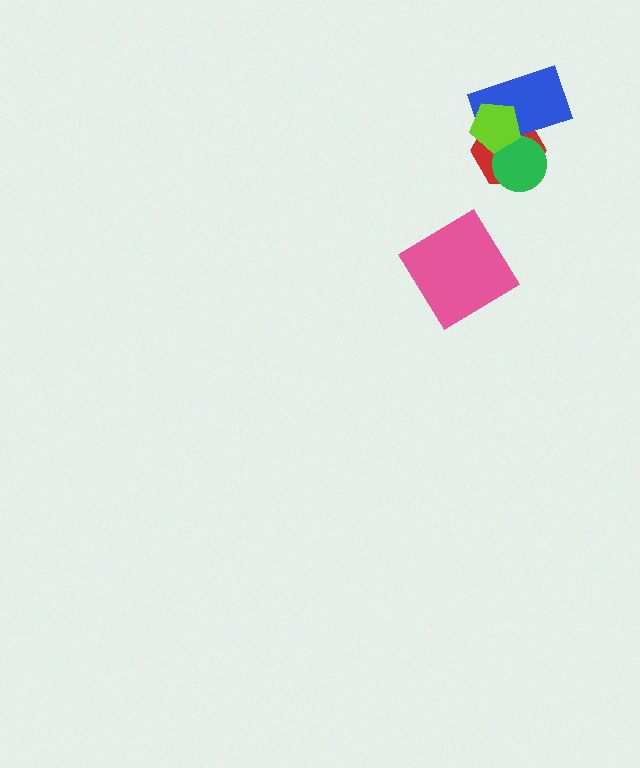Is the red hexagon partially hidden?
Yes, it is partially covered by another shape.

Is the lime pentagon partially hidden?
No, no other shape covers it.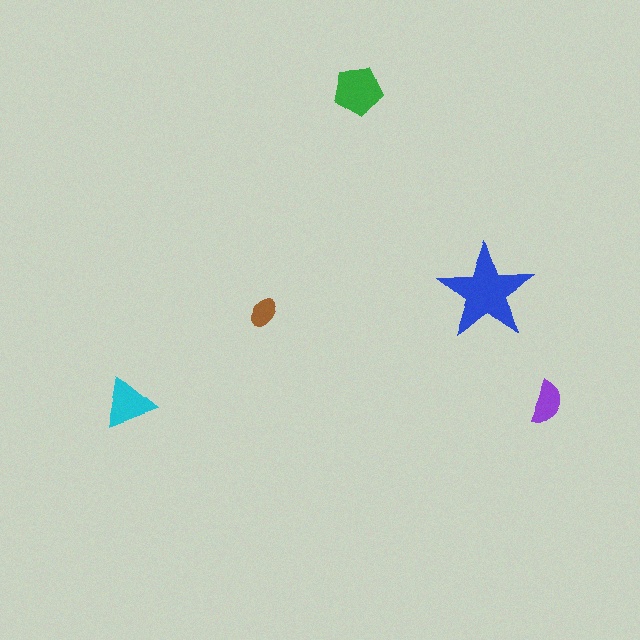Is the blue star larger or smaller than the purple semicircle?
Larger.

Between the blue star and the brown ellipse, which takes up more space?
The blue star.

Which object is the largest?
The blue star.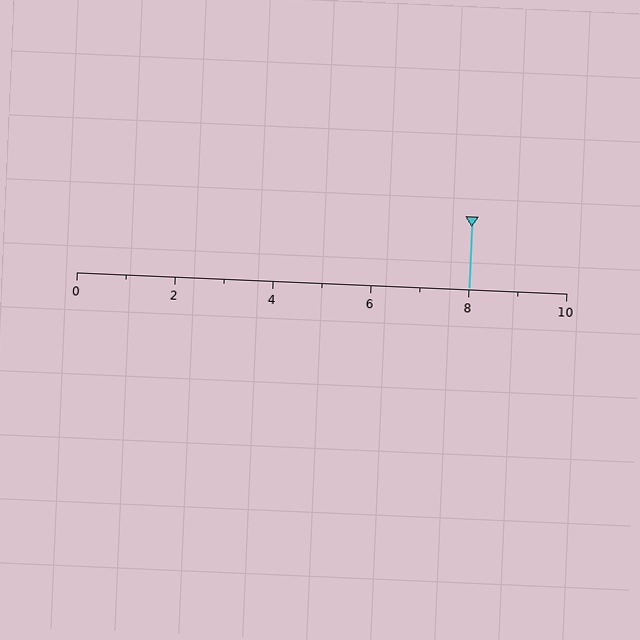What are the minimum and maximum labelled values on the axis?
The axis runs from 0 to 10.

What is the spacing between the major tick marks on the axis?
The major ticks are spaced 2 apart.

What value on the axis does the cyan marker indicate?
The marker indicates approximately 8.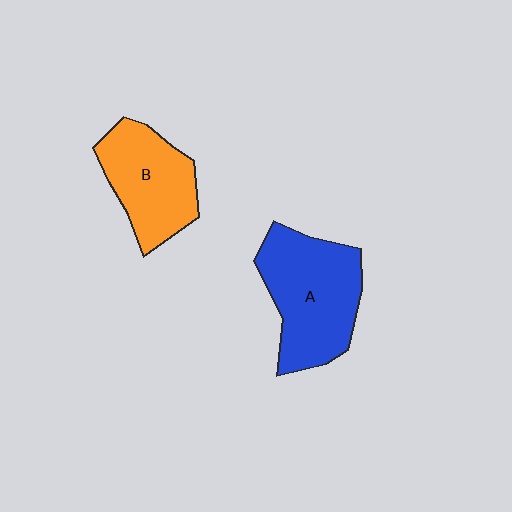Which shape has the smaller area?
Shape B (orange).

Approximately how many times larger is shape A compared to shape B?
Approximately 1.3 times.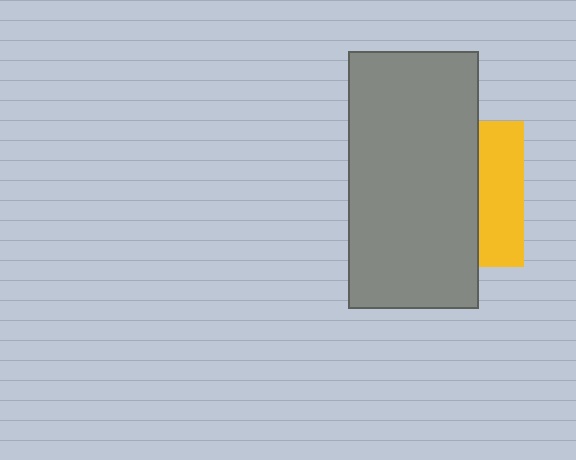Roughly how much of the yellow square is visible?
A small part of it is visible (roughly 30%).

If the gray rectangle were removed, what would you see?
You would see the complete yellow square.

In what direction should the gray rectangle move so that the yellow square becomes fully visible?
The gray rectangle should move left. That is the shortest direction to clear the overlap and leave the yellow square fully visible.